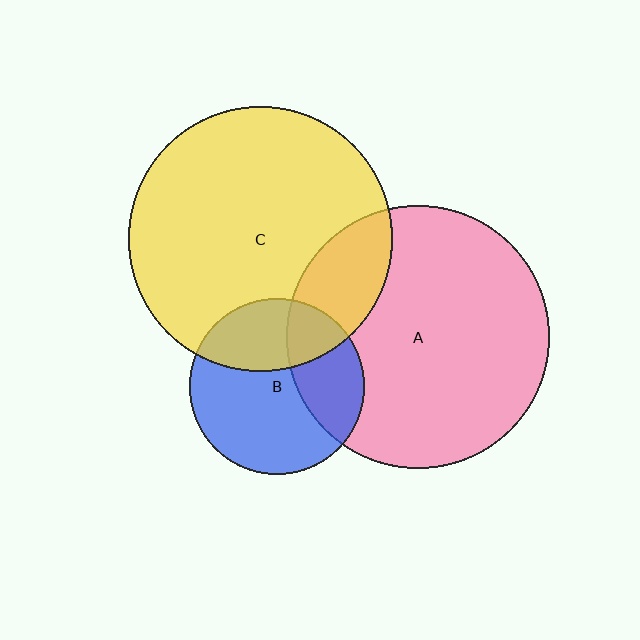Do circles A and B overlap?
Yes.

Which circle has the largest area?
Circle C (yellow).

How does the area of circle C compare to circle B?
Approximately 2.3 times.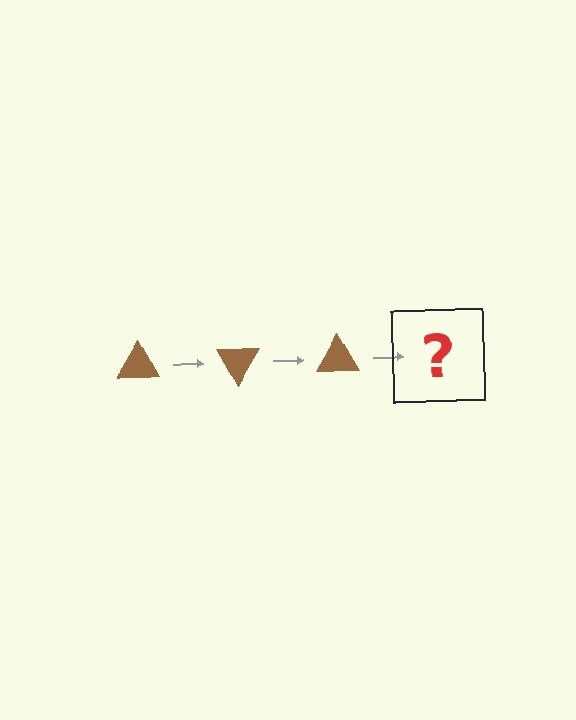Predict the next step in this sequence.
The next step is a brown triangle rotated 180 degrees.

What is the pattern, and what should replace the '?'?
The pattern is that the triangle rotates 60 degrees each step. The '?' should be a brown triangle rotated 180 degrees.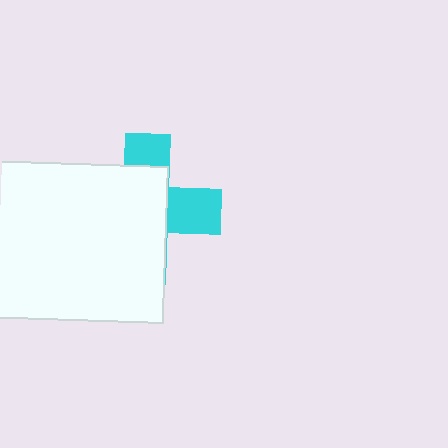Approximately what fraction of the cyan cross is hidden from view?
Roughly 67% of the cyan cross is hidden behind the white rectangle.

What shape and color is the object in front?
The object in front is a white rectangle.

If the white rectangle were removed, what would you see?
You would see the complete cyan cross.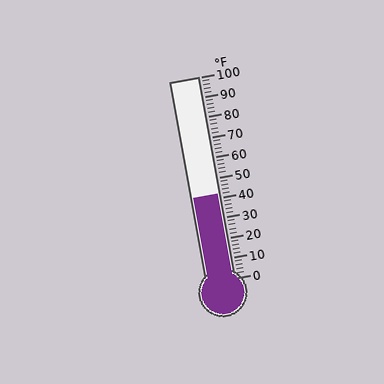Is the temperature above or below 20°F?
The temperature is above 20°F.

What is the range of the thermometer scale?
The thermometer scale ranges from 0°F to 100°F.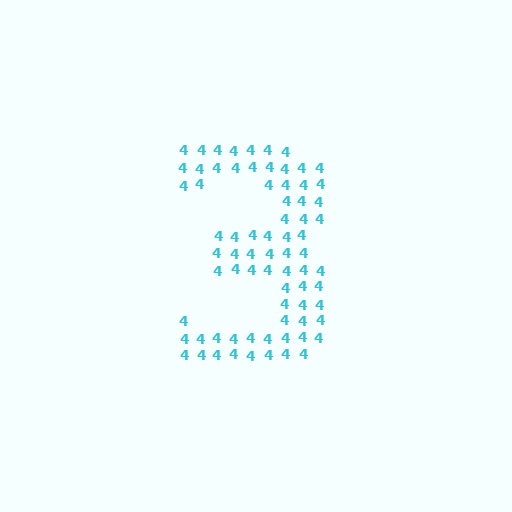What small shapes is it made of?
It is made of small digit 4's.